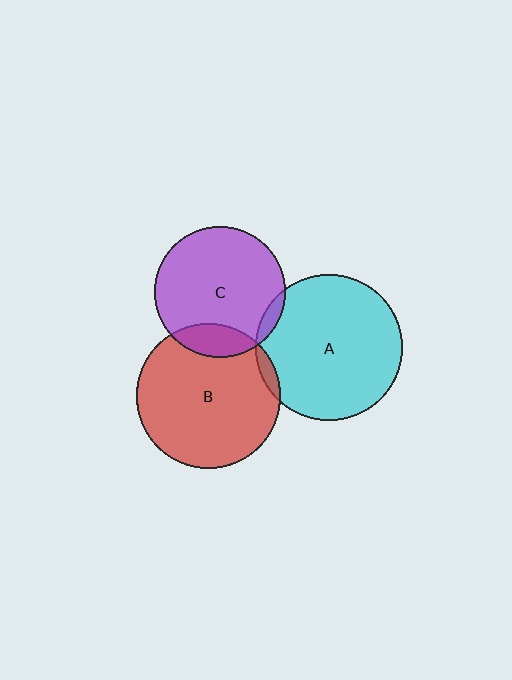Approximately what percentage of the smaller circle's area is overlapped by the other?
Approximately 5%.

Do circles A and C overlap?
Yes.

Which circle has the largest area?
Circle A (cyan).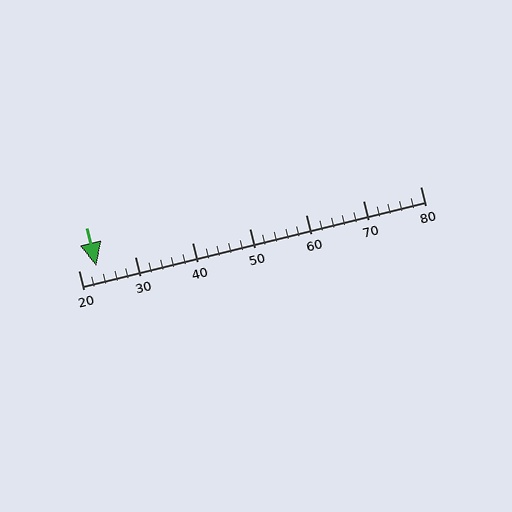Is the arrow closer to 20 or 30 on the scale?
The arrow is closer to 20.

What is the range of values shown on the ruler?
The ruler shows values from 20 to 80.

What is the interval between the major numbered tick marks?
The major tick marks are spaced 10 units apart.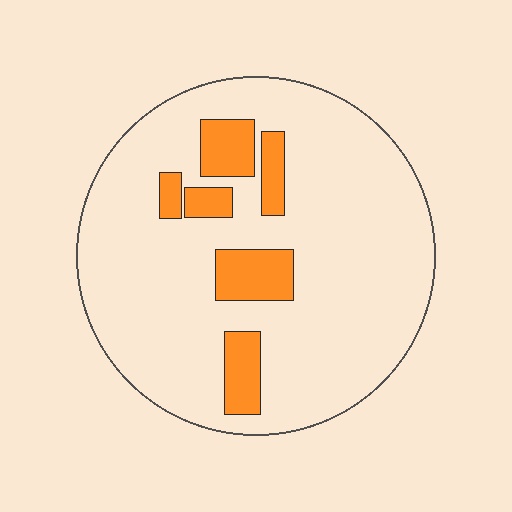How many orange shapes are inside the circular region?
6.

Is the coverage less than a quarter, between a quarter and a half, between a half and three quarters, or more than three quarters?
Less than a quarter.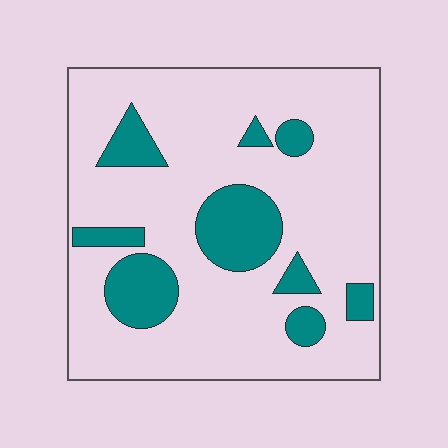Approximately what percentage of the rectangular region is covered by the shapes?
Approximately 20%.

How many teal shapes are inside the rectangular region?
9.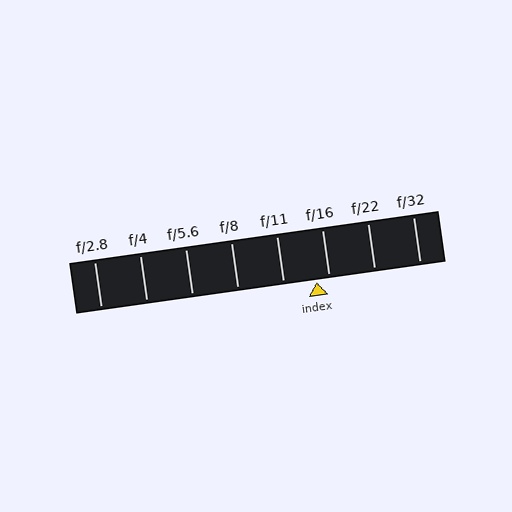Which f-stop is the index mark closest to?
The index mark is closest to f/16.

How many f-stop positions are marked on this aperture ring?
There are 8 f-stop positions marked.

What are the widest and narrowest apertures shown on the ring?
The widest aperture shown is f/2.8 and the narrowest is f/32.